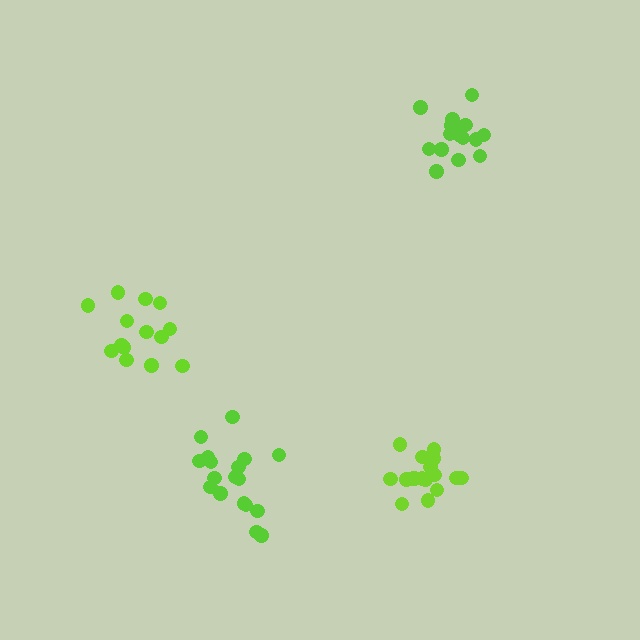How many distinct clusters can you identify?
There are 4 distinct clusters.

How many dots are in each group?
Group 1: 17 dots, Group 2: 14 dots, Group 3: 18 dots, Group 4: 16 dots (65 total).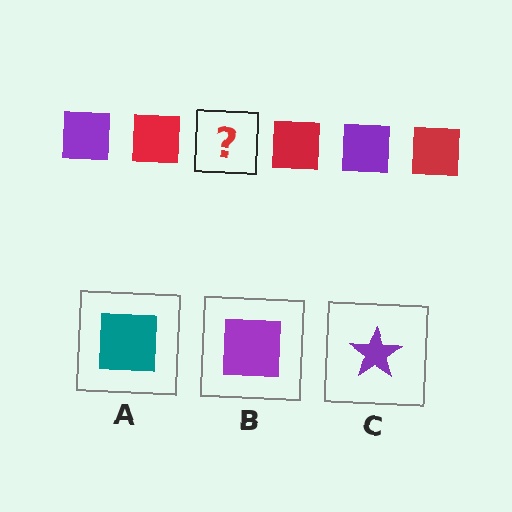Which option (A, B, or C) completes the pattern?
B.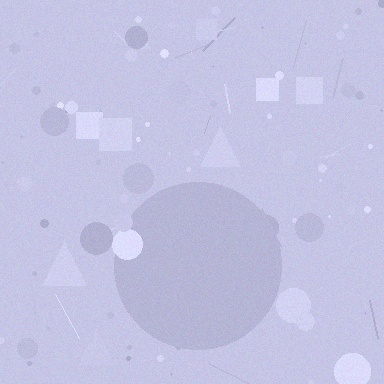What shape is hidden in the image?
A circle is hidden in the image.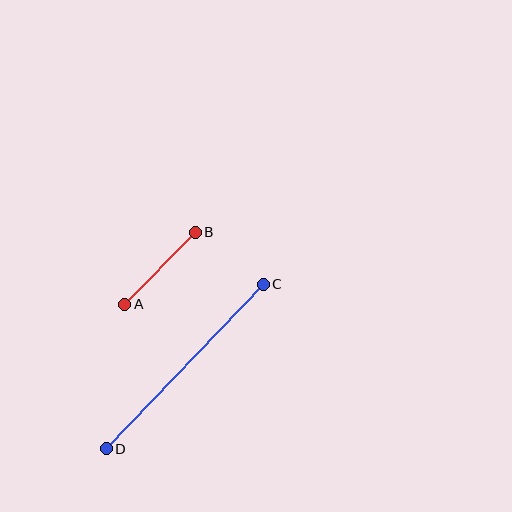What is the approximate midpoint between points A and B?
The midpoint is at approximately (160, 268) pixels.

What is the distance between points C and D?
The distance is approximately 227 pixels.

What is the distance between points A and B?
The distance is approximately 101 pixels.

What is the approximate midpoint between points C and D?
The midpoint is at approximately (185, 366) pixels.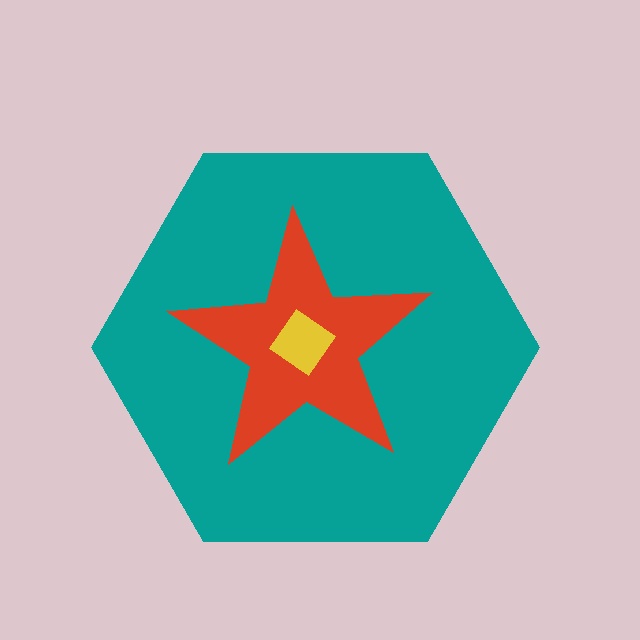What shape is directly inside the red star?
The yellow diamond.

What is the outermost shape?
The teal hexagon.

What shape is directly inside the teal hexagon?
The red star.